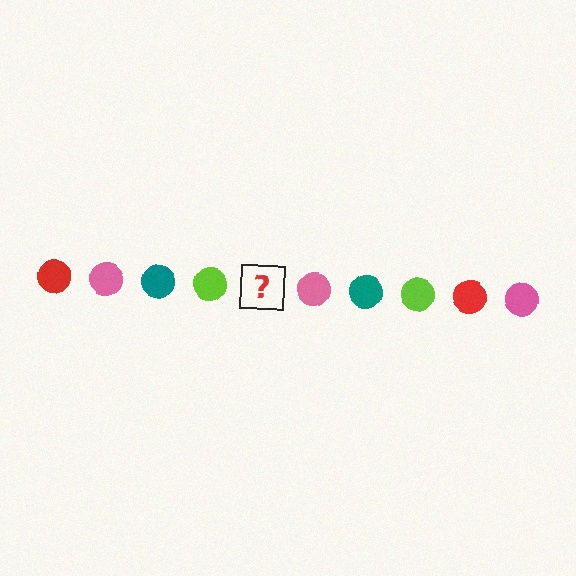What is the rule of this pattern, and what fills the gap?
The rule is that the pattern cycles through red, pink, teal, lime circles. The gap should be filled with a red circle.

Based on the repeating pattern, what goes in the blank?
The blank should be a red circle.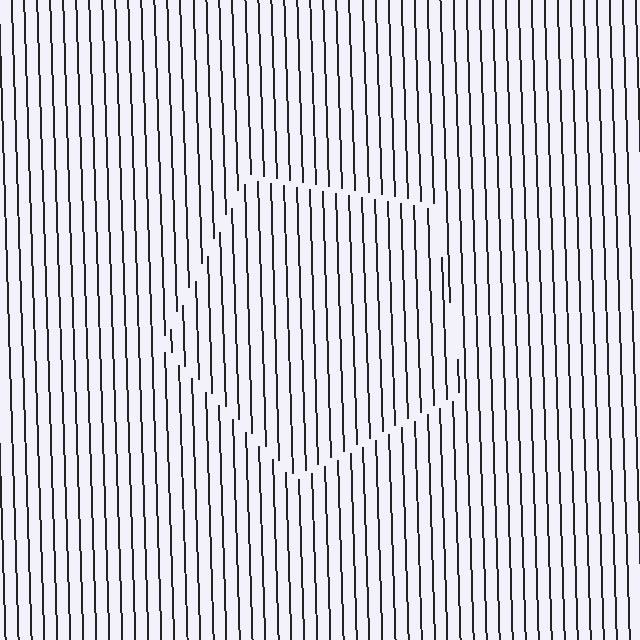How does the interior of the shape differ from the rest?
The interior of the shape contains the same grating, shifted by half a period — the contour is defined by the phase discontinuity where line-ends from the inner and outer gratings abut.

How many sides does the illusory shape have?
5 sides — the line-ends trace a pentagon.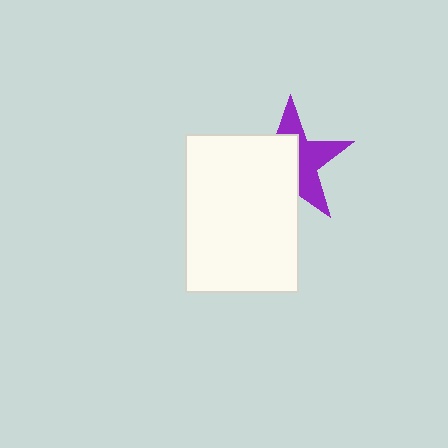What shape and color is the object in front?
The object in front is a white rectangle.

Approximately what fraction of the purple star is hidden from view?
Roughly 55% of the purple star is hidden behind the white rectangle.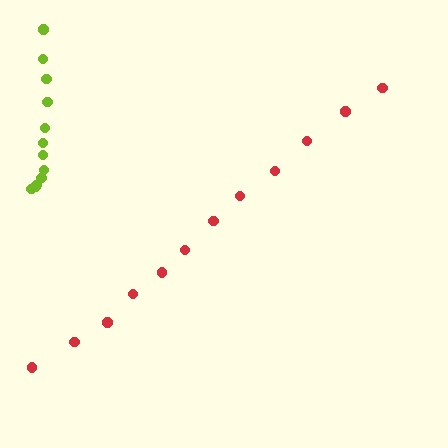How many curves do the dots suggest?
There are 2 distinct paths.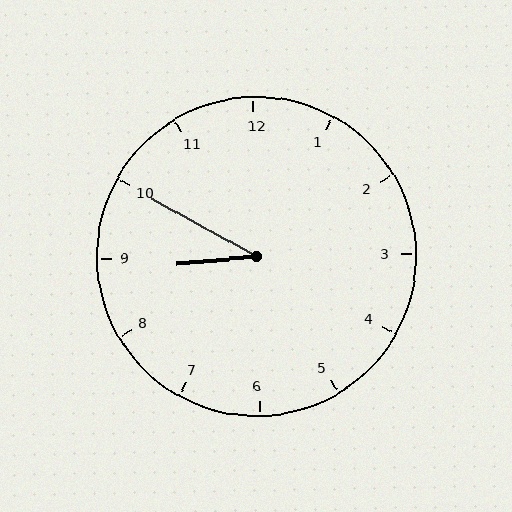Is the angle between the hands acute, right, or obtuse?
It is acute.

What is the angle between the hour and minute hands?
Approximately 35 degrees.